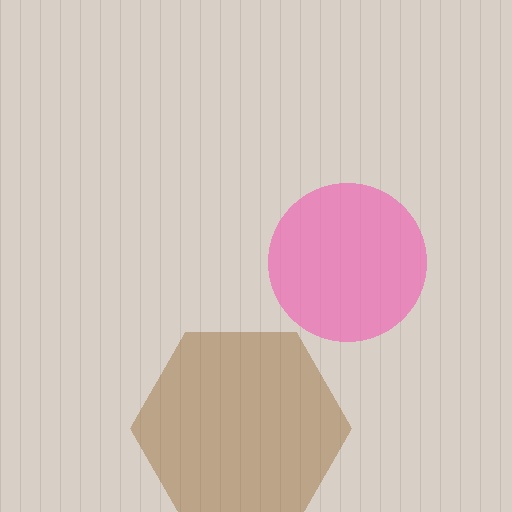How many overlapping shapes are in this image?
There are 2 overlapping shapes in the image.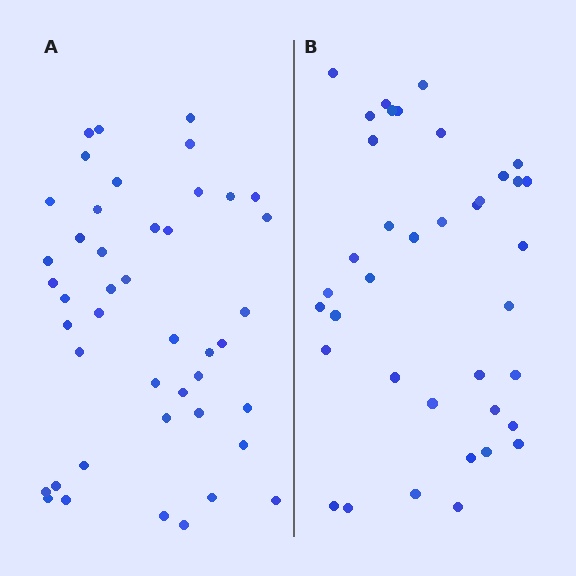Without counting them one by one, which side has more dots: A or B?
Region A (the left region) has more dots.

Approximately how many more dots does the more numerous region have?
Region A has about 6 more dots than region B.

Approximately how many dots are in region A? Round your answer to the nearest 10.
About 40 dots. (The exact count is 44, which rounds to 40.)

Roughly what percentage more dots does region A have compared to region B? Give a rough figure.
About 15% more.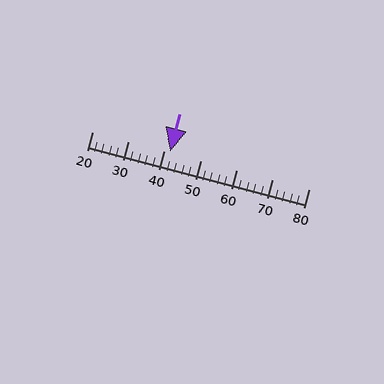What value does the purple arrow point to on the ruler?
The purple arrow points to approximately 42.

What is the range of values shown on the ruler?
The ruler shows values from 20 to 80.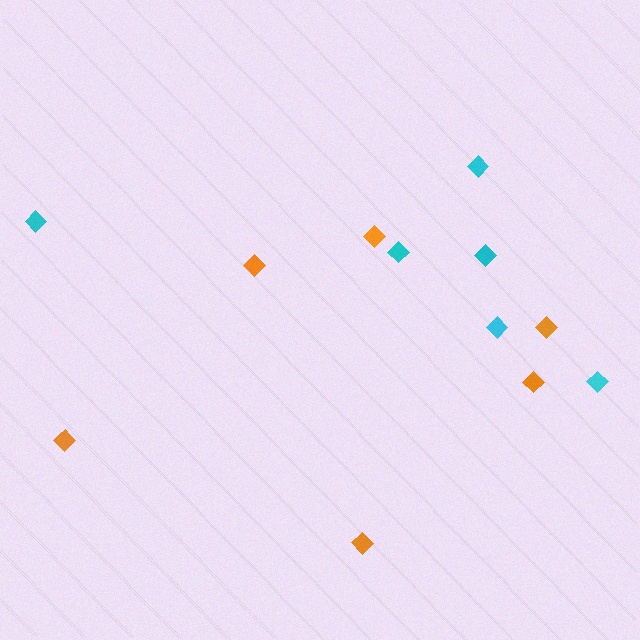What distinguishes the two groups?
There are 2 groups: one group of orange diamonds (6) and one group of cyan diamonds (6).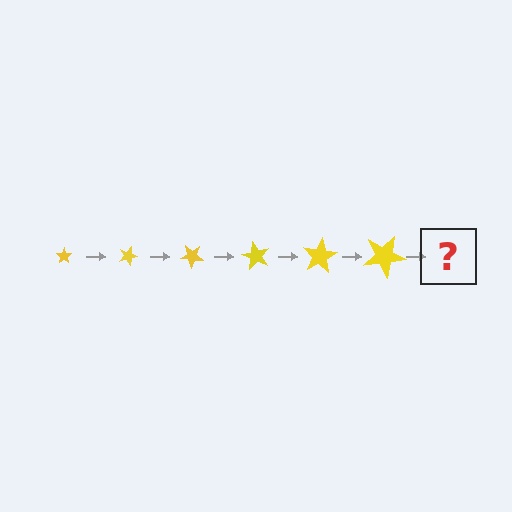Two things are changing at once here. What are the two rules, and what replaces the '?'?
The two rules are that the star grows larger each step and it rotates 20 degrees each step. The '?' should be a star, larger than the previous one and rotated 120 degrees from the start.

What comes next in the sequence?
The next element should be a star, larger than the previous one and rotated 120 degrees from the start.